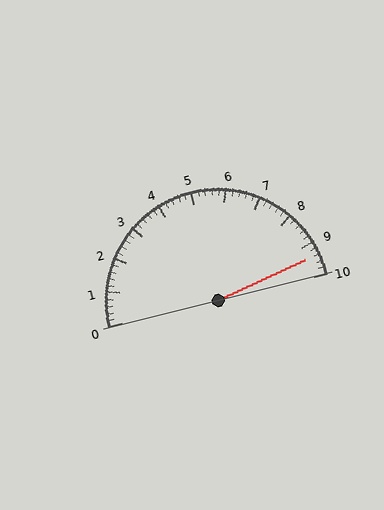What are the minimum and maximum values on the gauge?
The gauge ranges from 0 to 10.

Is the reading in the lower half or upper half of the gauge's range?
The reading is in the upper half of the range (0 to 10).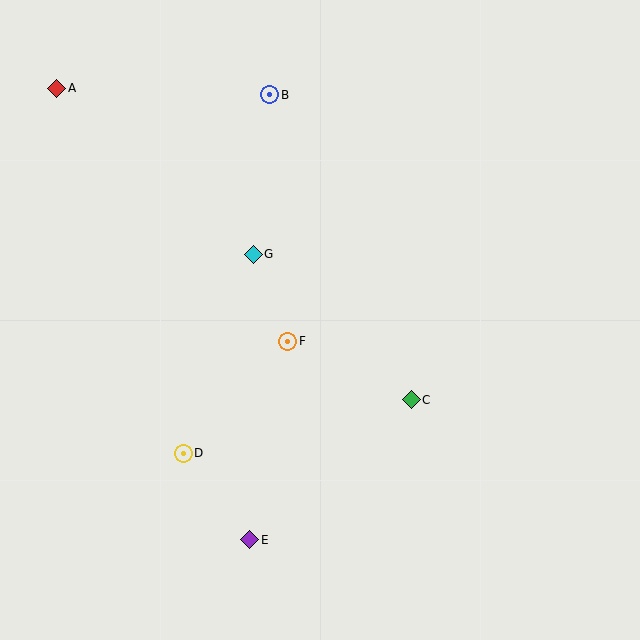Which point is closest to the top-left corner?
Point A is closest to the top-left corner.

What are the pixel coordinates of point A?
Point A is at (57, 88).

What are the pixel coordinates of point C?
Point C is at (411, 400).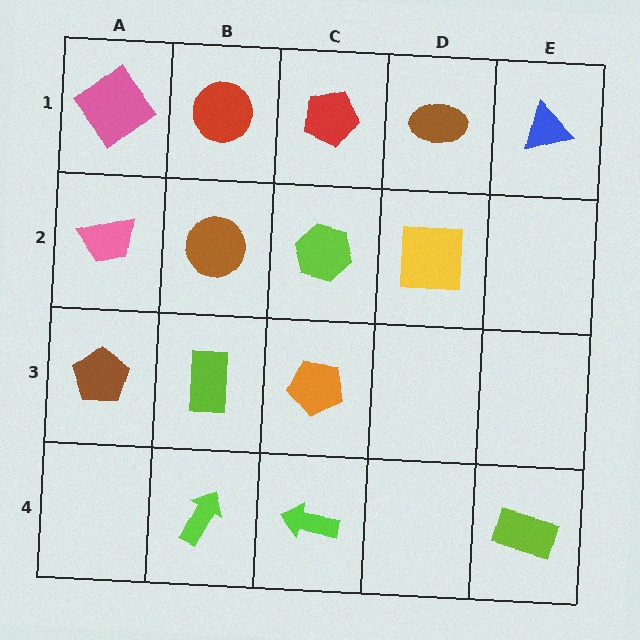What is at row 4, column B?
A lime arrow.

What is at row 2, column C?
A lime hexagon.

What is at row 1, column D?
A brown ellipse.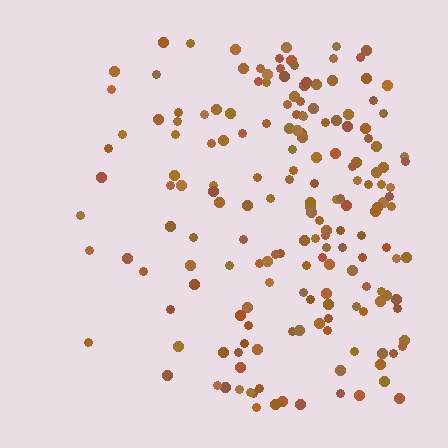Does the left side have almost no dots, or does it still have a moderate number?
Still a moderate number, just noticeably fewer than the right.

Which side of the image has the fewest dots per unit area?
The left.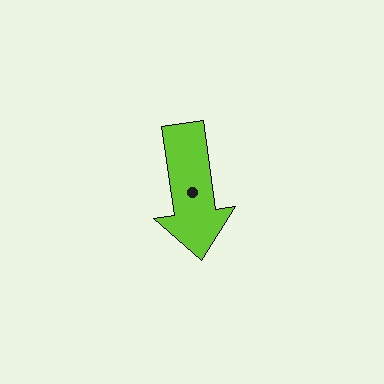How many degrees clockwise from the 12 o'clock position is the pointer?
Approximately 172 degrees.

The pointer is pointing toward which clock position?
Roughly 6 o'clock.